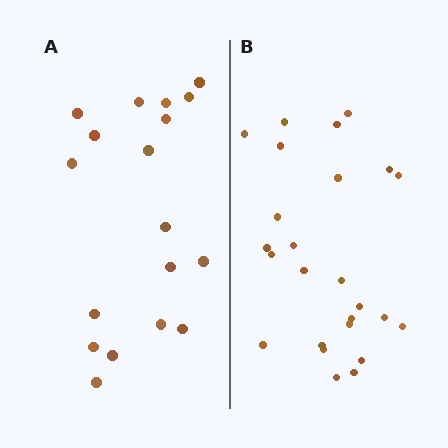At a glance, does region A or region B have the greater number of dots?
Region B (the right region) has more dots.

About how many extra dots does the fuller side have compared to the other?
Region B has roughly 8 or so more dots than region A.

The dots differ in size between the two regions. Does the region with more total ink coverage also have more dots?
No. Region A has more total ink coverage because its dots are larger, but region B actually contains more individual dots. Total area can be misleading — the number of items is what matters here.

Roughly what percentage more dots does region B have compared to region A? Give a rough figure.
About 40% more.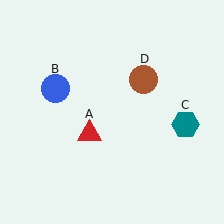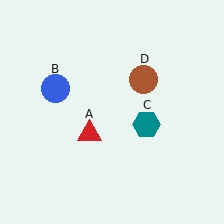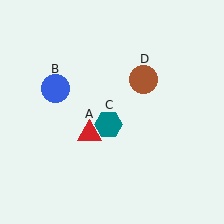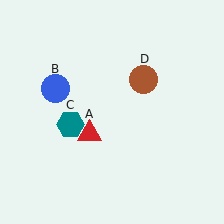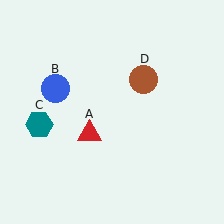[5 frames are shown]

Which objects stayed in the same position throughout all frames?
Red triangle (object A) and blue circle (object B) and brown circle (object D) remained stationary.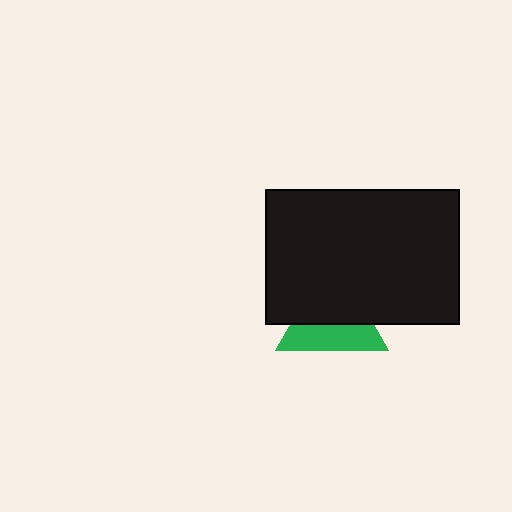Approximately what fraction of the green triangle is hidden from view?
Roughly 55% of the green triangle is hidden behind the black rectangle.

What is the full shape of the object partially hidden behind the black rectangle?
The partially hidden object is a green triangle.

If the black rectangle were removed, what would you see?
You would see the complete green triangle.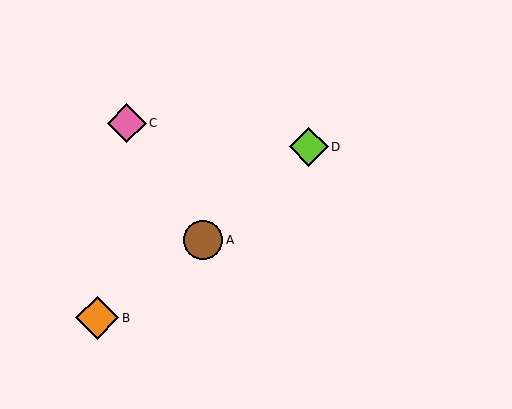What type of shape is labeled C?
Shape C is a pink diamond.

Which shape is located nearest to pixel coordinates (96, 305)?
The orange diamond (labeled B) at (97, 318) is nearest to that location.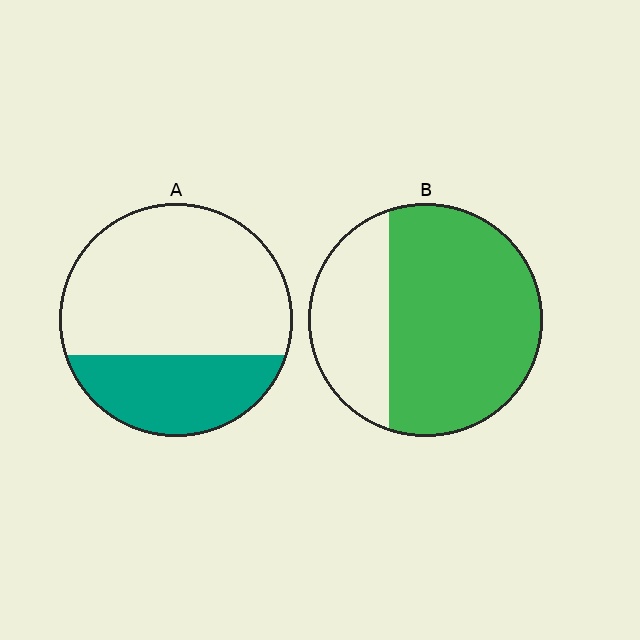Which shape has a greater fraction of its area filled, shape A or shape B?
Shape B.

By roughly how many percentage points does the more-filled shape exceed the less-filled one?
By roughly 40 percentage points (B over A).